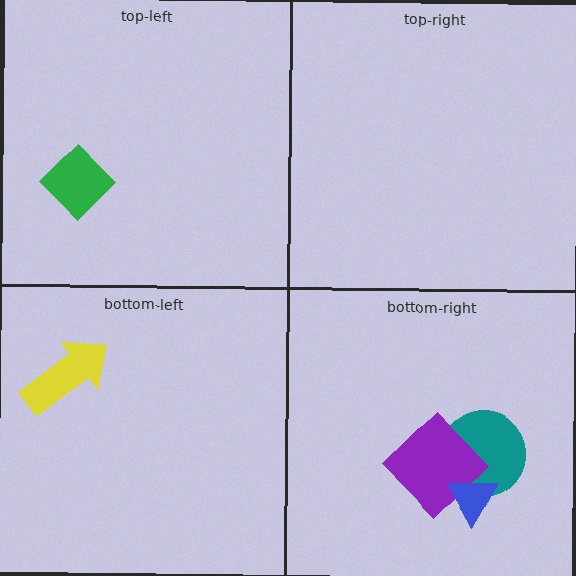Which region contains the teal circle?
The bottom-right region.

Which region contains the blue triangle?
The bottom-right region.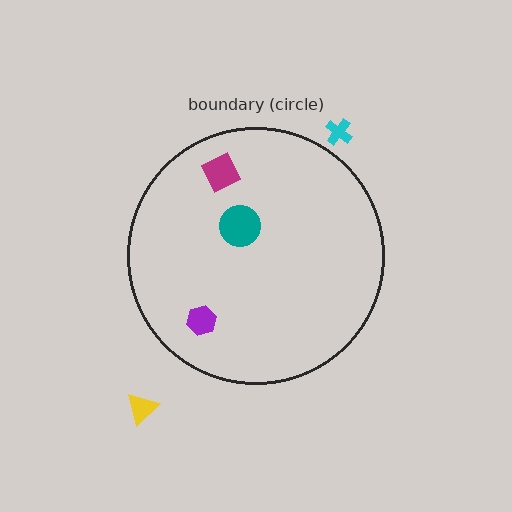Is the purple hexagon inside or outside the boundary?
Inside.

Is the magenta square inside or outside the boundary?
Inside.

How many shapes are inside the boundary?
3 inside, 2 outside.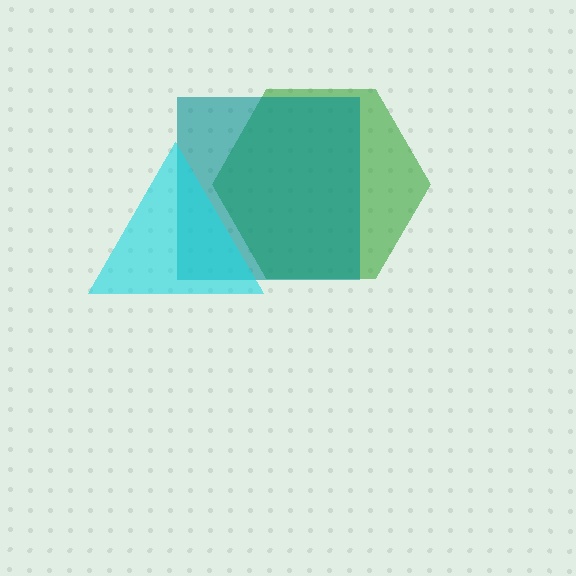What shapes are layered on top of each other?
The layered shapes are: a green hexagon, a teal square, a cyan triangle.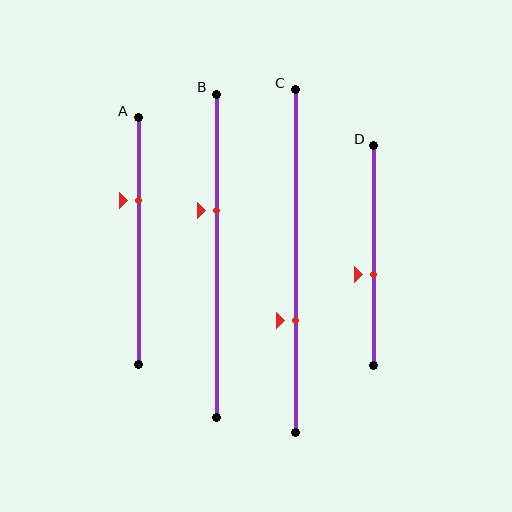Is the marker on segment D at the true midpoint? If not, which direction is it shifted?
No, the marker on segment D is shifted downward by about 8% of the segment length.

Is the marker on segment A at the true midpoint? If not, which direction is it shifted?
No, the marker on segment A is shifted upward by about 16% of the segment length.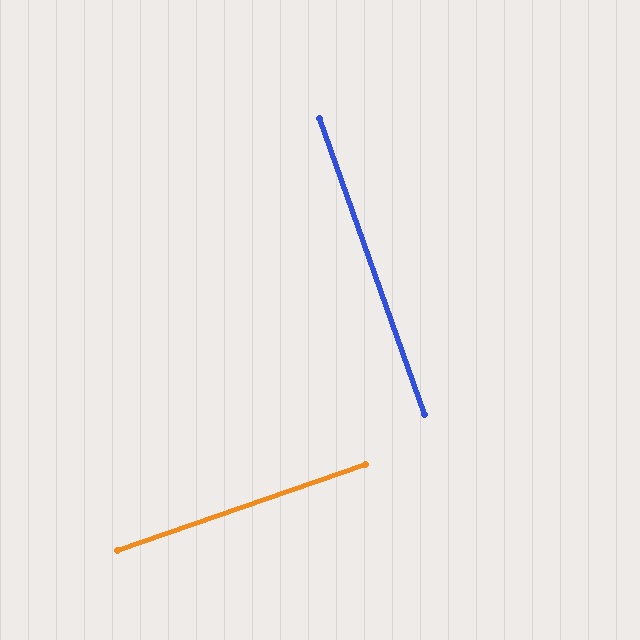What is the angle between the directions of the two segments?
Approximately 89 degrees.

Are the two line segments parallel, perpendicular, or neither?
Perpendicular — they meet at approximately 89°.